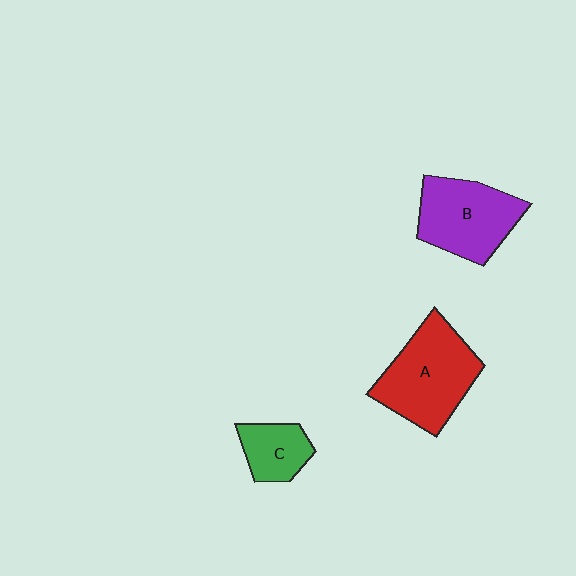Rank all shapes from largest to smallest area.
From largest to smallest: A (red), B (purple), C (green).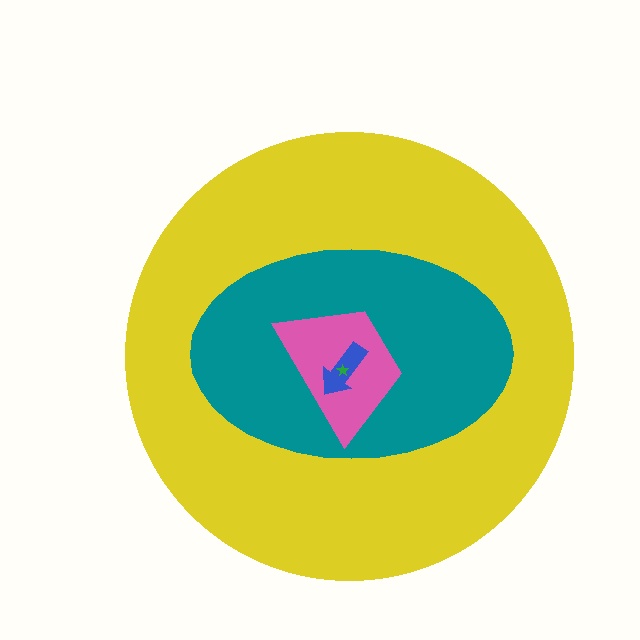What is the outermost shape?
The yellow circle.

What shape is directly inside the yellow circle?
The teal ellipse.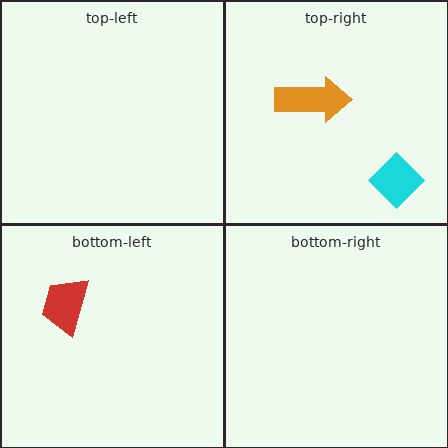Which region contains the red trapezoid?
The bottom-left region.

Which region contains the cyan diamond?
The top-right region.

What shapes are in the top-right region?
The cyan diamond, the orange arrow.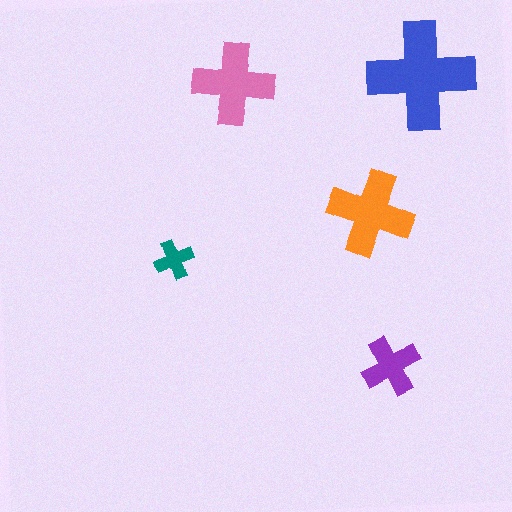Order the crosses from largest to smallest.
the blue one, the orange one, the pink one, the purple one, the teal one.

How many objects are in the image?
There are 5 objects in the image.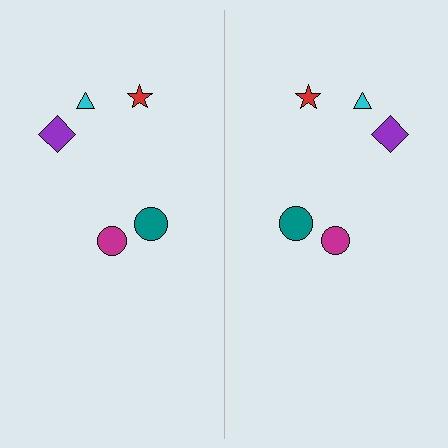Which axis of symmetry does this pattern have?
The pattern has a vertical axis of symmetry running through the center of the image.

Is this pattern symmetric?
Yes, this pattern has bilateral (reflection) symmetry.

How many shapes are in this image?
There are 10 shapes in this image.